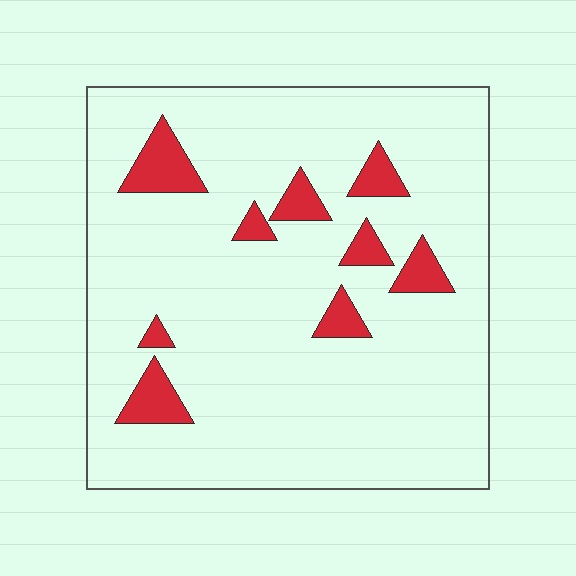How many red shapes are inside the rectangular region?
9.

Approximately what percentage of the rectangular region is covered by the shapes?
Approximately 10%.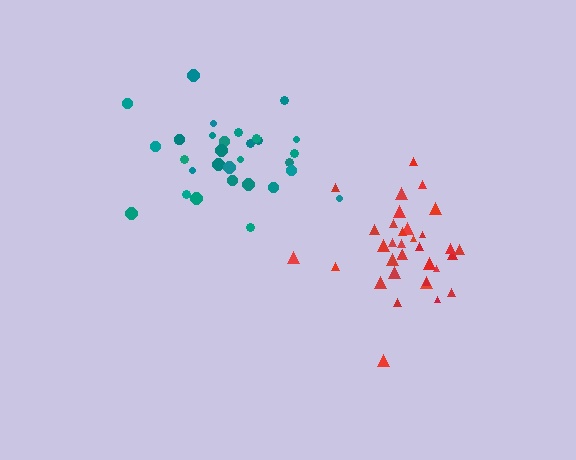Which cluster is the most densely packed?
Red.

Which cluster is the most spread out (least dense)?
Teal.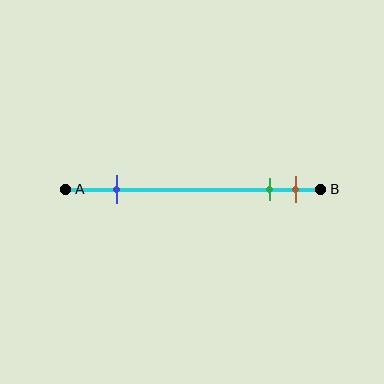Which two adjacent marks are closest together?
The green and brown marks are the closest adjacent pair.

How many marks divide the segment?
There are 3 marks dividing the segment.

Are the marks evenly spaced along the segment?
No, the marks are not evenly spaced.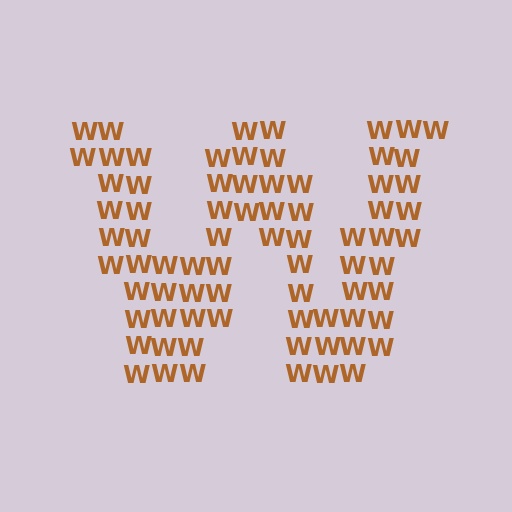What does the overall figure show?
The overall figure shows the letter W.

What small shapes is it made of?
It is made of small letter W's.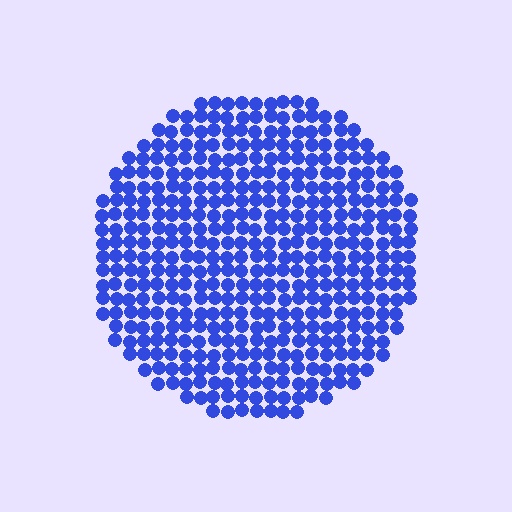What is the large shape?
The large shape is a circle.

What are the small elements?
The small elements are circles.